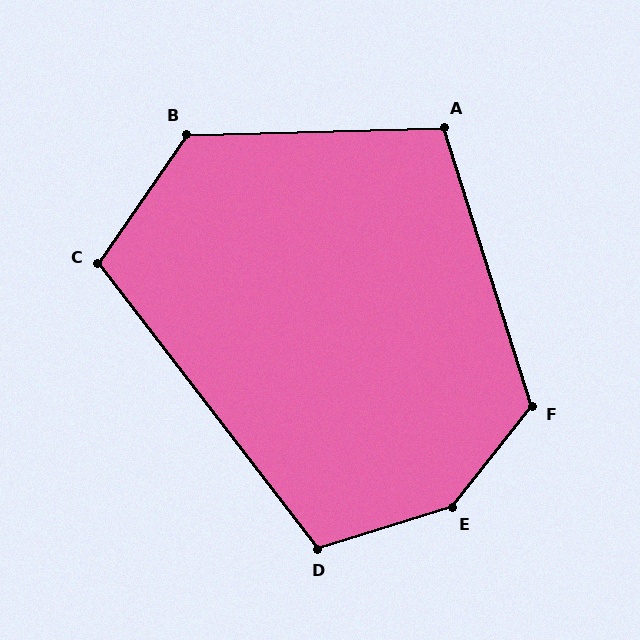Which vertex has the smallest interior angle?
A, at approximately 106 degrees.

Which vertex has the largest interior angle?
E, at approximately 146 degrees.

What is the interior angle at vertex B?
Approximately 126 degrees (obtuse).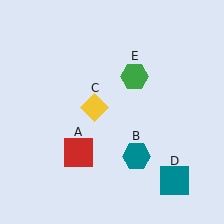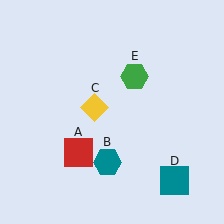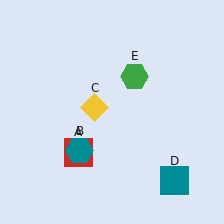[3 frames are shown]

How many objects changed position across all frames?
1 object changed position: teal hexagon (object B).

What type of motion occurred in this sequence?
The teal hexagon (object B) rotated clockwise around the center of the scene.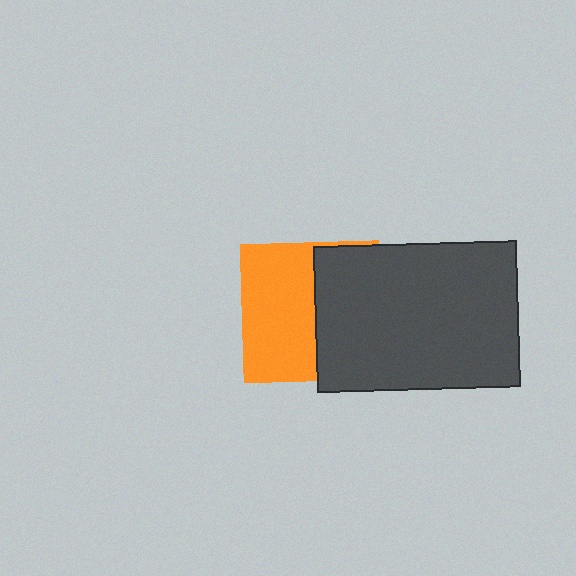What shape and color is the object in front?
The object in front is a dark gray rectangle.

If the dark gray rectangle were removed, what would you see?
You would see the complete orange square.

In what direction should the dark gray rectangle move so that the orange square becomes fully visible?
The dark gray rectangle should move right. That is the shortest direction to clear the overlap and leave the orange square fully visible.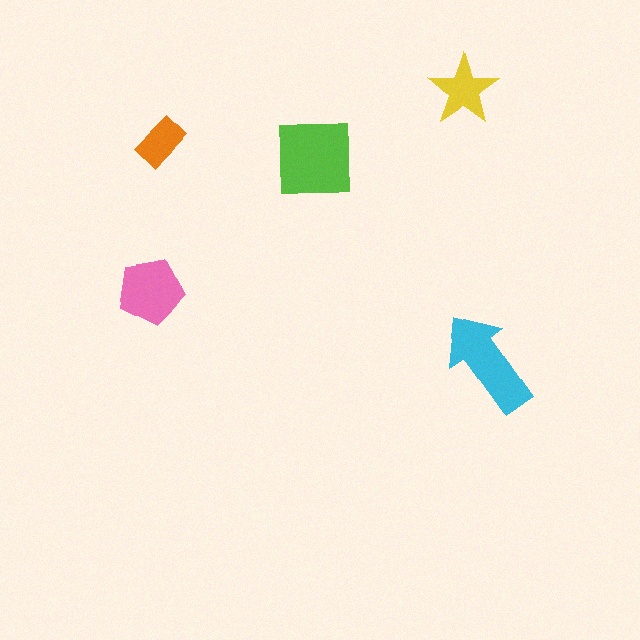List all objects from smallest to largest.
The orange rectangle, the yellow star, the pink pentagon, the cyan arrow, the lime square.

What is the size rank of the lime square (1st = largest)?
1st.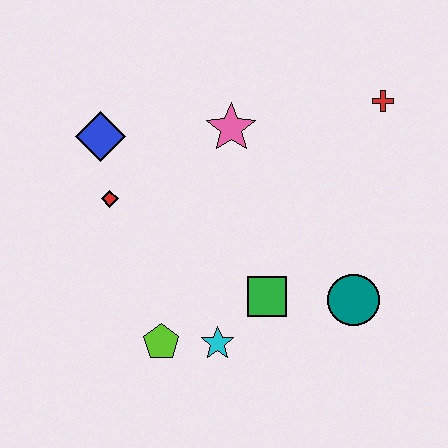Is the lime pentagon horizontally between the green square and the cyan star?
No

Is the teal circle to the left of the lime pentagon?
No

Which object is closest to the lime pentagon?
The cyan star is closest to the lime pentagon.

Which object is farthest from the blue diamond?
The teal circle is farthest from the blue diamond.